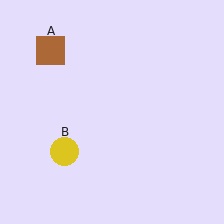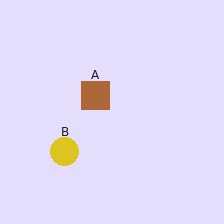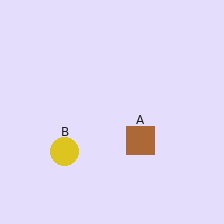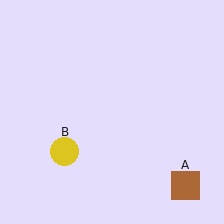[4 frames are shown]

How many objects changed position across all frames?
1 object changed position: brown square (object A).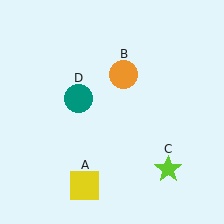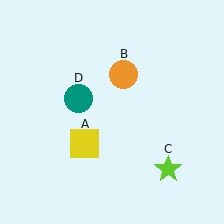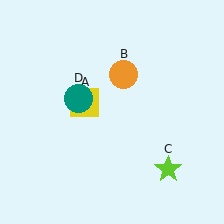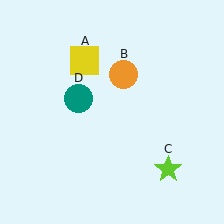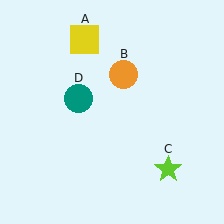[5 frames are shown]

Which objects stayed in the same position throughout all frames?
Orange circle (object B) and lime star (object C) and teal circle (object D) remained stationary.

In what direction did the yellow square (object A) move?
The yellow square (object A) moved up.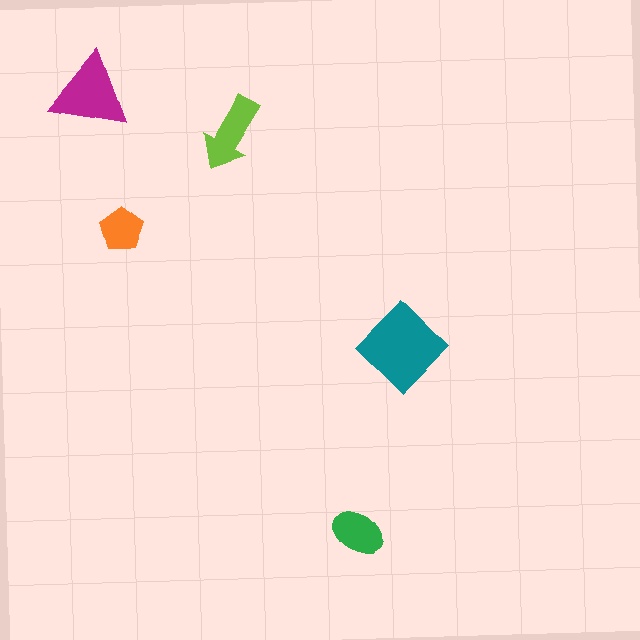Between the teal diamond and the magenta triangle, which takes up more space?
The teal diamond.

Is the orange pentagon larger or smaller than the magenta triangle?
Smaller.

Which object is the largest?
The teal diamond.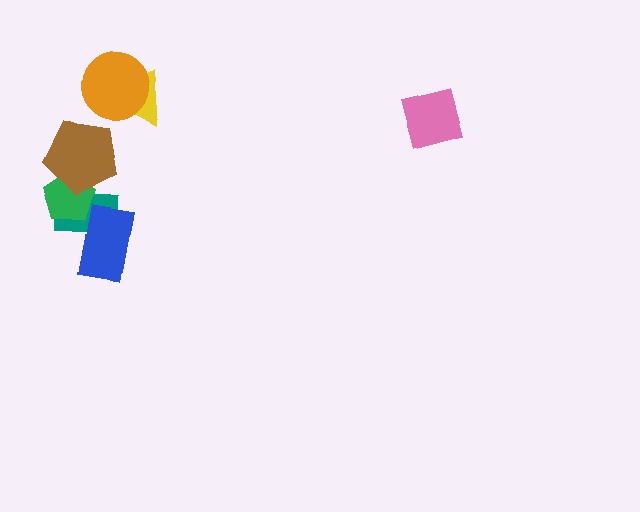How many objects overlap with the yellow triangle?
1 object overlaps with the yellow triangle.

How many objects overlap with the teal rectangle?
3 objects overlap with the teal rectangle.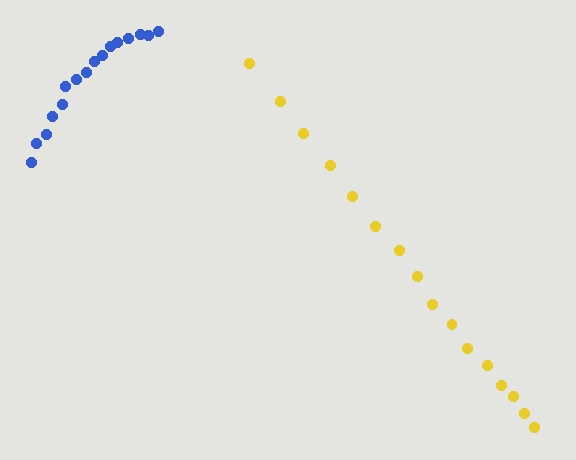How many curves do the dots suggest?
There are 2 distinct paths.